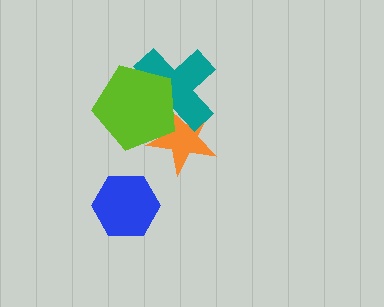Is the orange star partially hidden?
Yes, it is partially covered by another shape.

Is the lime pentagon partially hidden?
No, no other shape covers it.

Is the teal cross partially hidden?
Yes, it is partially covered by another shape.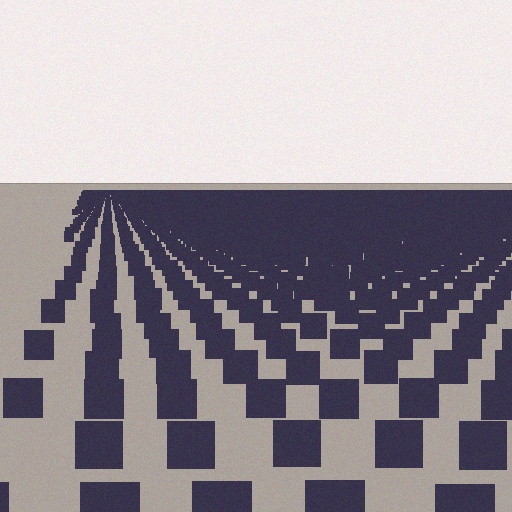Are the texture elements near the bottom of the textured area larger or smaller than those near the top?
Larger. Near the bottom, elements are closer to the viewer and appear at a bigger on-screen size.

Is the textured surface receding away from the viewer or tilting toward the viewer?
The surface is receding away from the viewer. Texture elements get smaller and denser toward the top.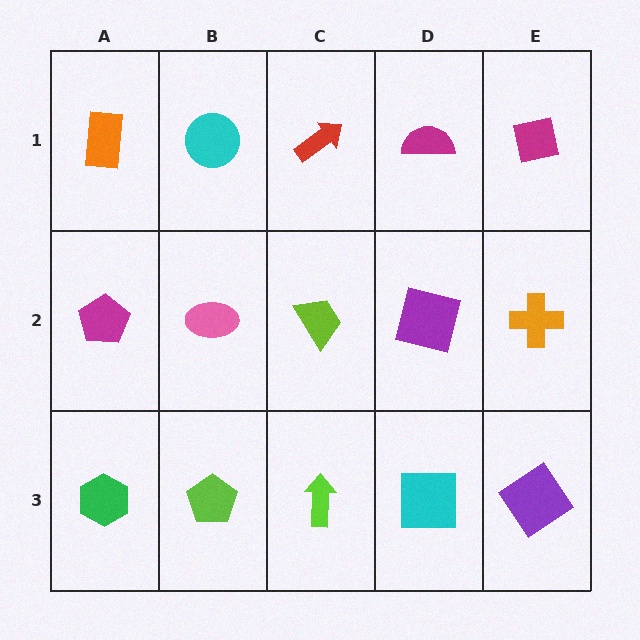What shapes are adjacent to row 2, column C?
A red arrow (row 1, column C), a lime arrow (row 3, column C), a pink ellipse (row 2, column B), a purple square (row 2, column D).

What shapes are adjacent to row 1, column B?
A pink ellipse (row 2, column B), an orange rectangle (row 1, column A), a red arrow (row 1, column C).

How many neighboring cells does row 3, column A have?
2.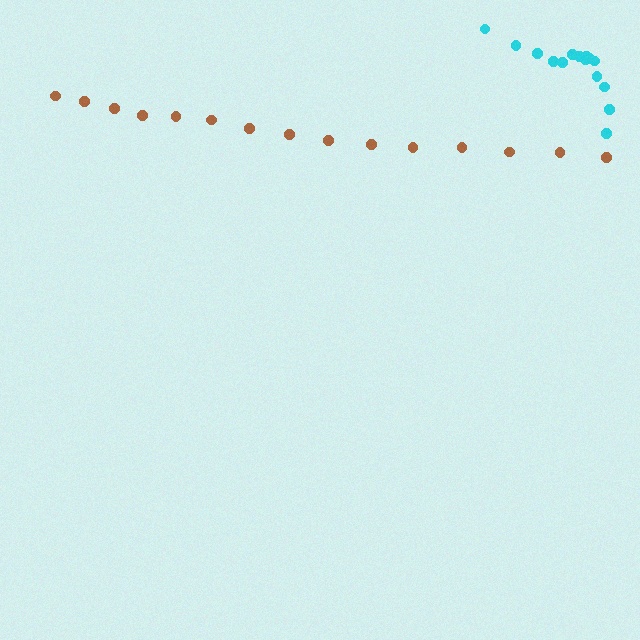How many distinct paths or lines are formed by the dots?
There are 2 distinct paths.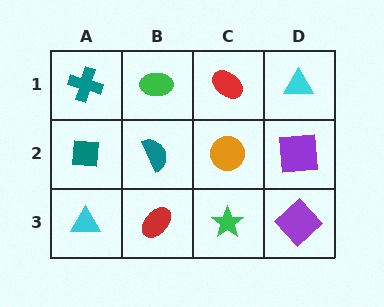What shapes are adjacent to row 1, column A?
A teal square (row 2, column A), a green ellipse (row 1, column B).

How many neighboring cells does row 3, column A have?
2.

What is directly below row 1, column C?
An orange circle.